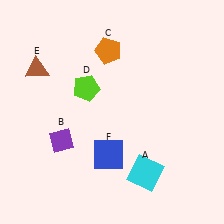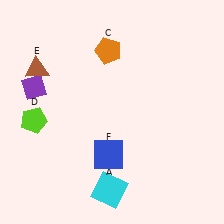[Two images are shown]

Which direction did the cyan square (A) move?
The cyan square (A) moved left.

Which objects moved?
The objects that moved are: the cyan square (A), the purple diamond (B), the lime pentagon (D).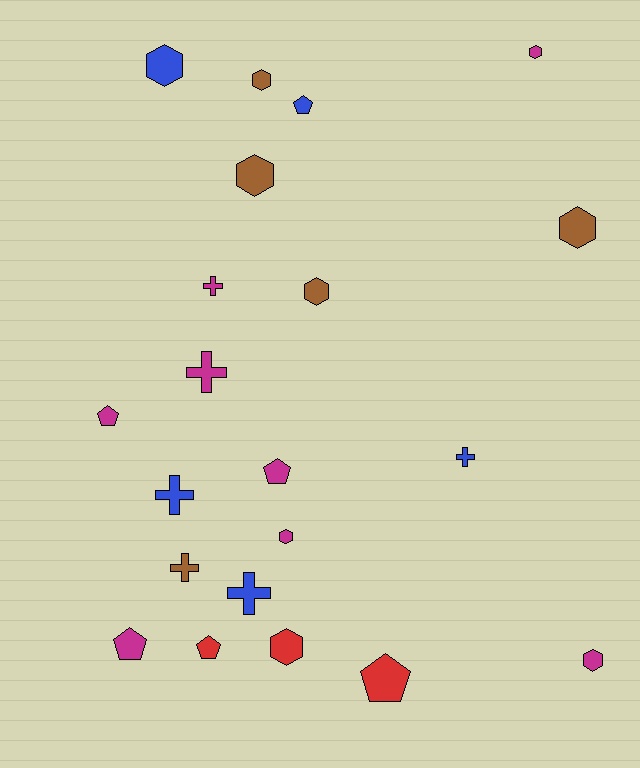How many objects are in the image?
There are 21 objects.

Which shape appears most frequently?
Hexagon, with 9 objects.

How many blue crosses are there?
There are 3 blue crosses.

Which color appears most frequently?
Magenta, with 8 objects.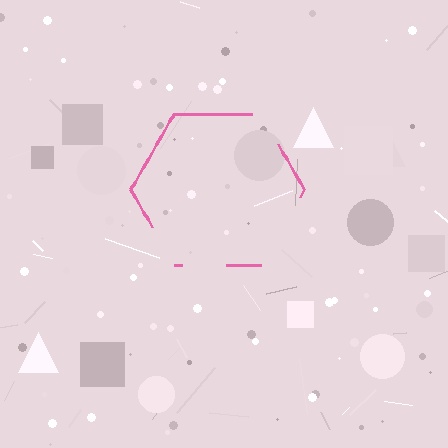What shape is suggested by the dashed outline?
The dashed outline suggests a hexagon.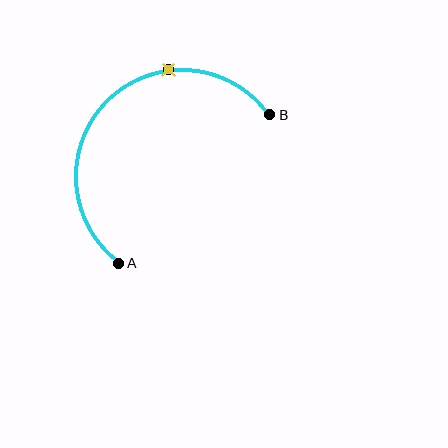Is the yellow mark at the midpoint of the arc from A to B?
No. The yellow mark lies on the arc but is closer to endpoint B. The arc midpoint would be at the point on the curve equidistant along the arc from both A and B.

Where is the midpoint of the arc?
The arc midpoint is the point on the curve farthest from the straight line joining A and B. It sits above and to the left of that line.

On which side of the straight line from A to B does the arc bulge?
The arc bulges above and to the left of the straight line connecting A and B.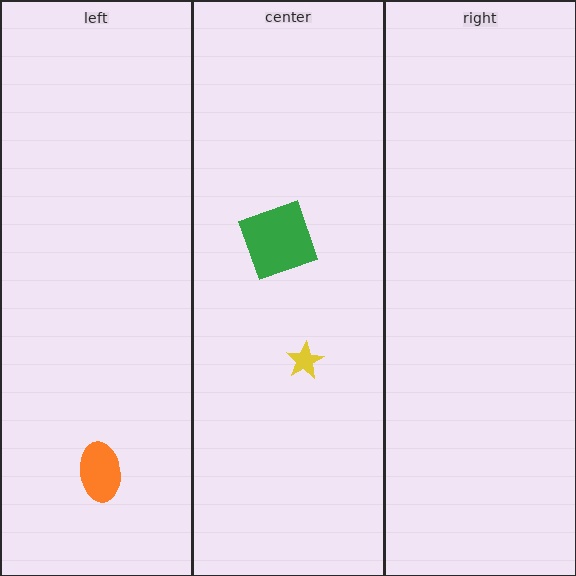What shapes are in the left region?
The orange ellipse.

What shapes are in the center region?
The green square, the yellow star.